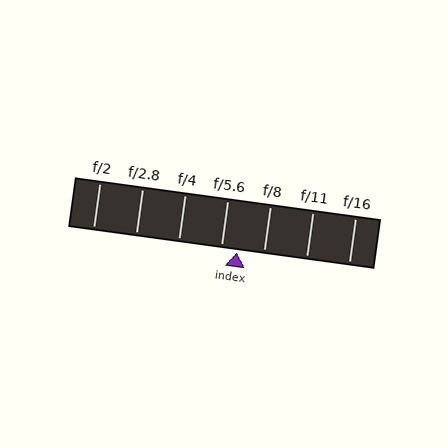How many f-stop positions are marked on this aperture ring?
There are 7 f-stop positions marked.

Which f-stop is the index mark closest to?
The index mark is closest to f/5.6.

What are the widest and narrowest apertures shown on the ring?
The widest aperture shown is f/2 and the narrowest is f/16.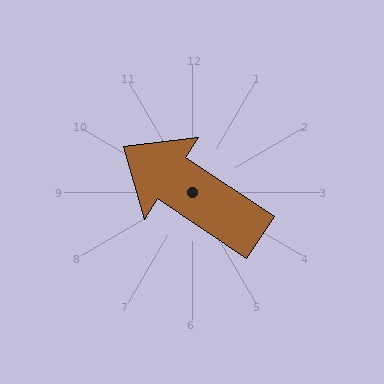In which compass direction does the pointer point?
Northwest.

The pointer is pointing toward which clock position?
Roughly 10 o'clock.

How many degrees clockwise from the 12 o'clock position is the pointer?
Approximately 304 degrees.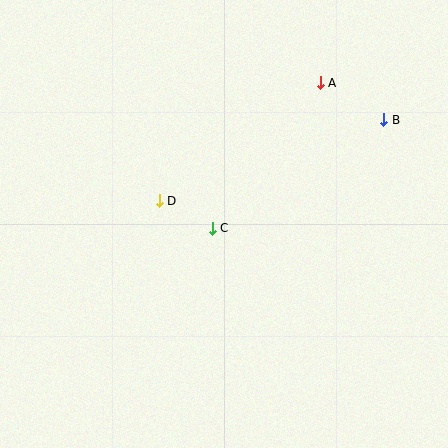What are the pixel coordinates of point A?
Point A is at (320, 83).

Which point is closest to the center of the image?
Point C at (212, 228) is closest to the center.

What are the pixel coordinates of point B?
Point B is at (384, 120).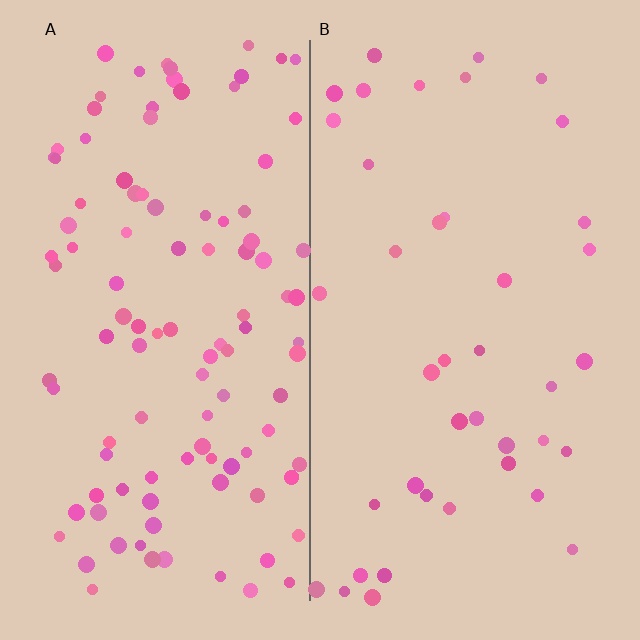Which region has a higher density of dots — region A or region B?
A (the left).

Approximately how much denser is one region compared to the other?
Approximately 2.6× — region A over region B.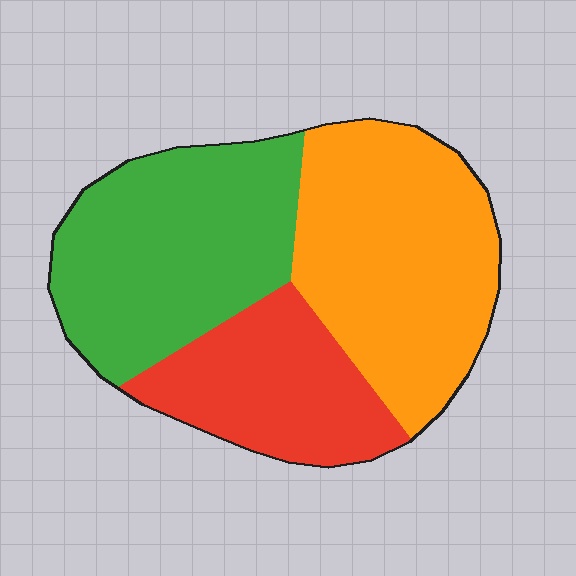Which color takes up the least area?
Red, at roughly 25%.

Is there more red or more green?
Green.